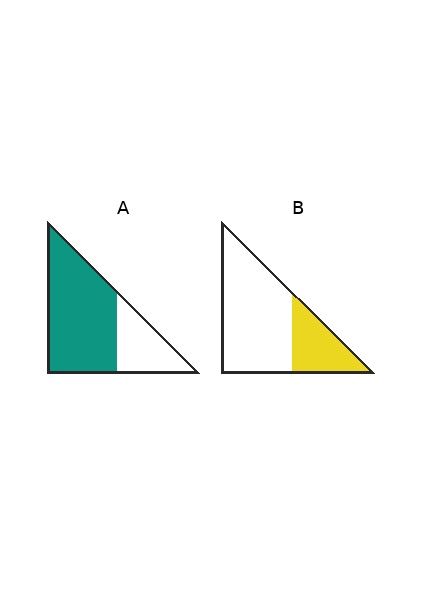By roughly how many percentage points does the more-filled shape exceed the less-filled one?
By roughly 40 percentage points (A over B).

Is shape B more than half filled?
No.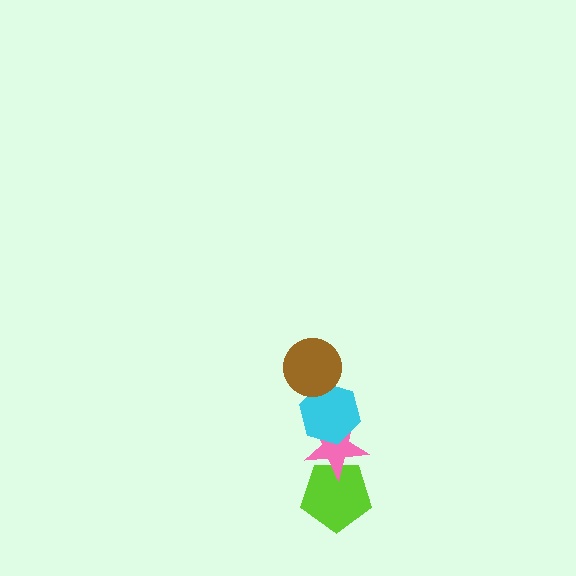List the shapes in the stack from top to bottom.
From top to bottom: the brown circle, the cyan hexagon, the pink star, the lime pentagon.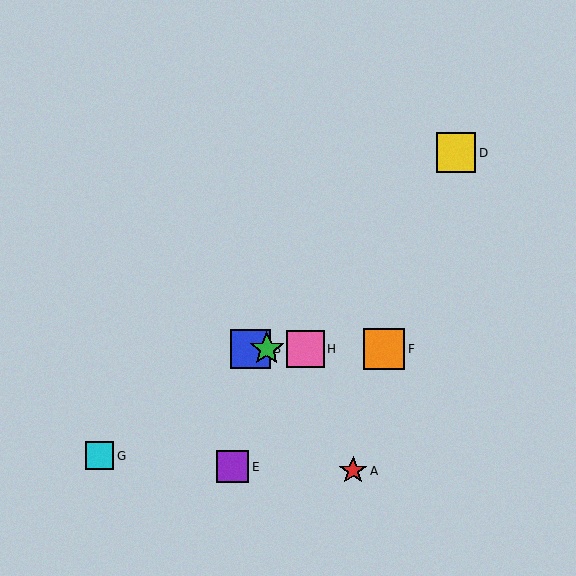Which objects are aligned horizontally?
Objects B, C, F, H are aligned horizontally.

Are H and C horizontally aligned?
Yes, both are at y≈349.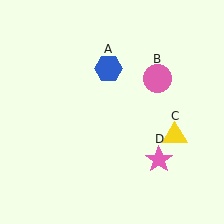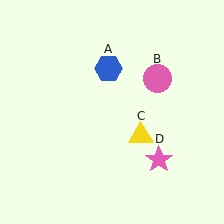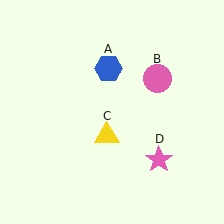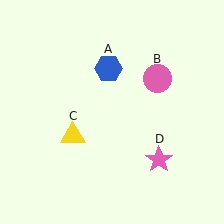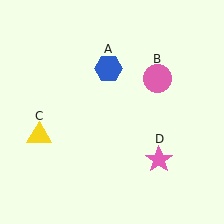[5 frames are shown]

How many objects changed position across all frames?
1 object changed position: yellow triangle (object C).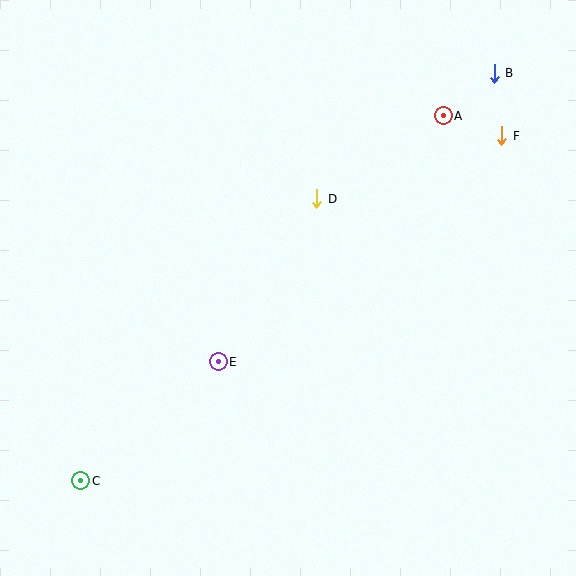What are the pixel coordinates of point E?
Point E is at (218, 362).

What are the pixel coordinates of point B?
Point B is at (494, 73).